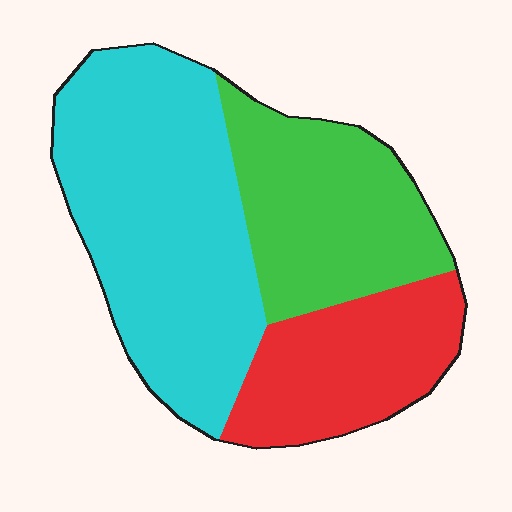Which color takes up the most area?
Cyan, at roughly 50%.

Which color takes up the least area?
Red, at roughly 25%.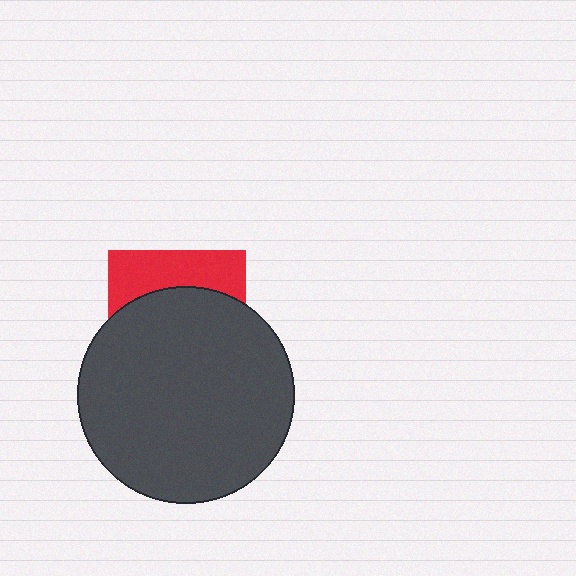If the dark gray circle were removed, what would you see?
You would see the complete red square.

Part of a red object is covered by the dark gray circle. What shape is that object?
It is a square.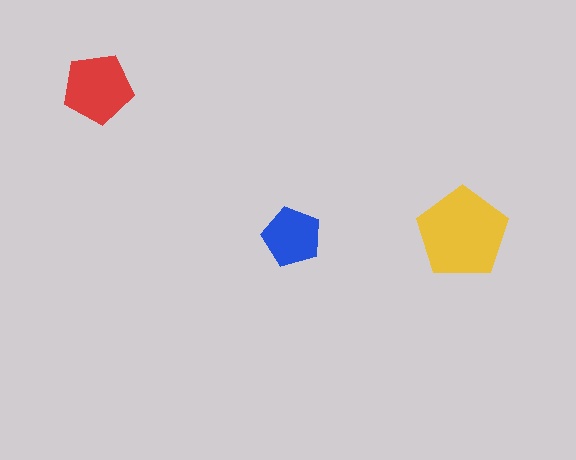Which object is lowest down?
The blue pentagon is bottommost.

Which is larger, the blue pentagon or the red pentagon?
The red one.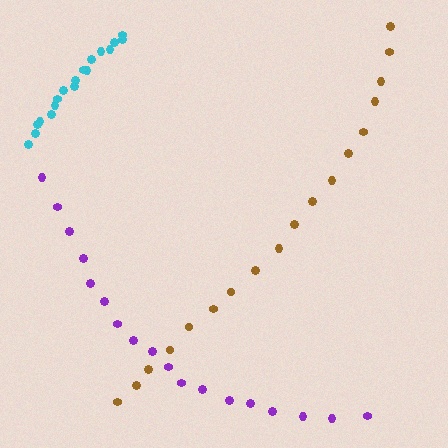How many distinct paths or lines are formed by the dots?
There are 3 distinct paths.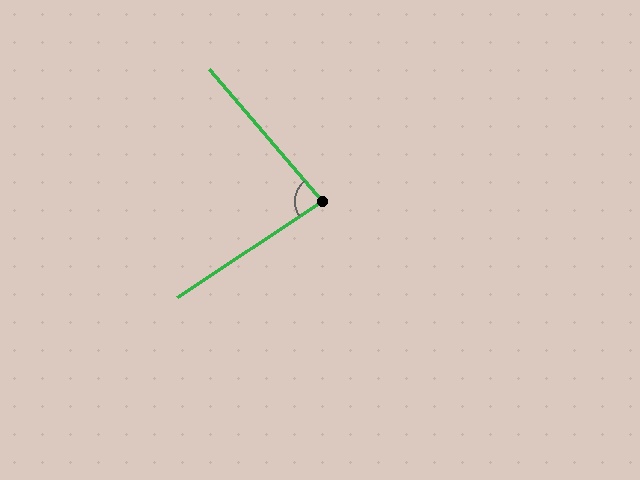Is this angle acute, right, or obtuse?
It is acute.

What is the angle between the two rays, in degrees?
Approximately 83 degrees.